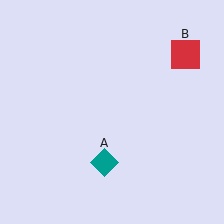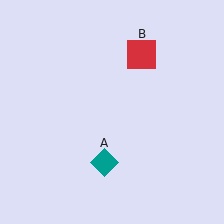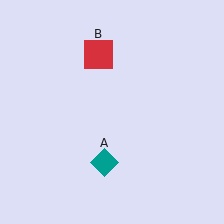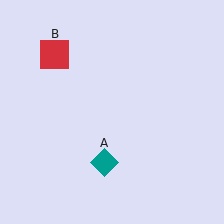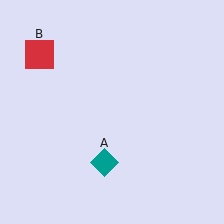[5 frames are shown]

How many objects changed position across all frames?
1 object changed position: red square (object B).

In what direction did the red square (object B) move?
The red square (object B) moved left.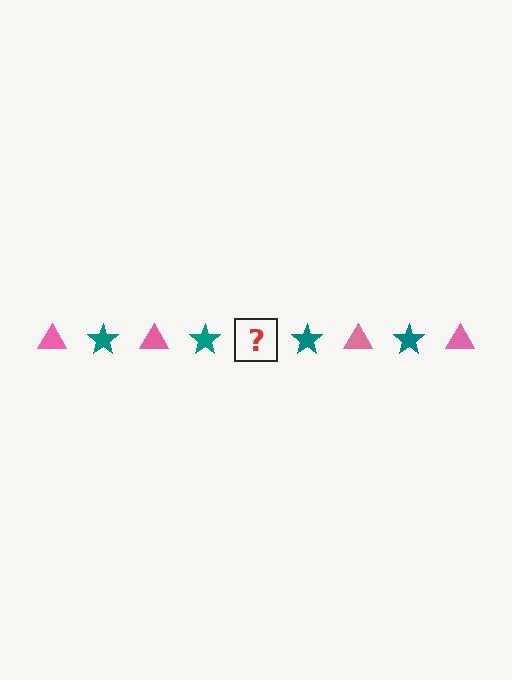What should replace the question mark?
The question mark should be replaced with a pink triangle.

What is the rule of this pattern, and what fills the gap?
The rule is that the pattern alternates between pink triangle and teal star. The gap should be filled with a pink triangle.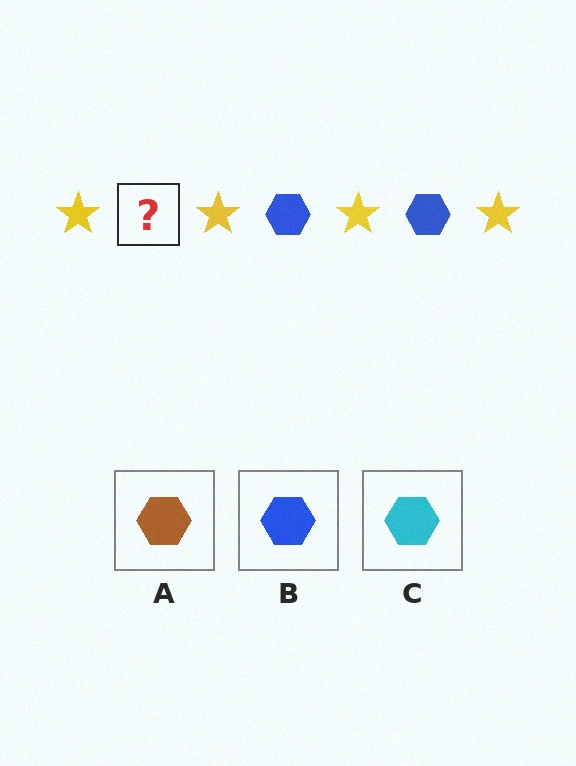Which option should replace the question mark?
Option B.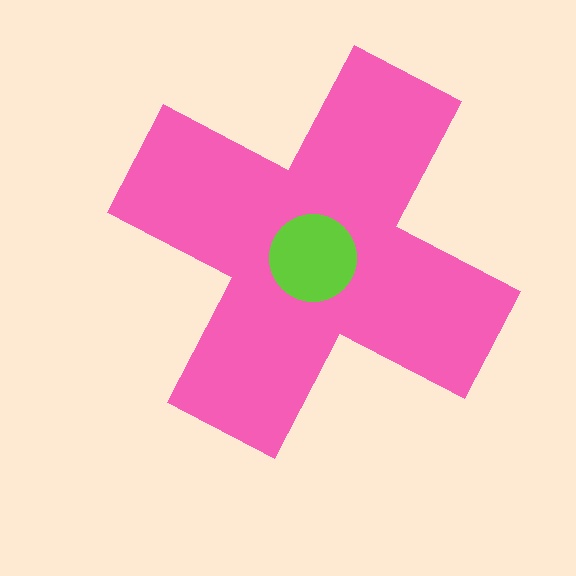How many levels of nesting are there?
2.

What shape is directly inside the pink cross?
The lime circle.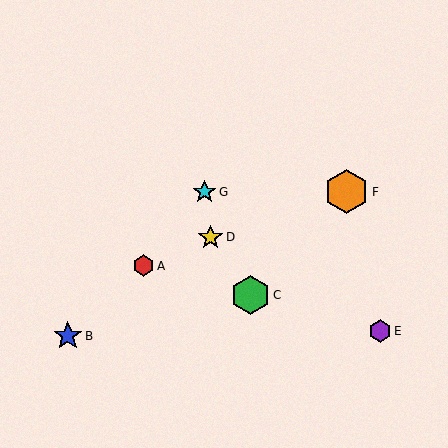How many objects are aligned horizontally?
2 objects (F, G) are aligned horizontally.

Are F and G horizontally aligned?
Yes, both are at y≈192.